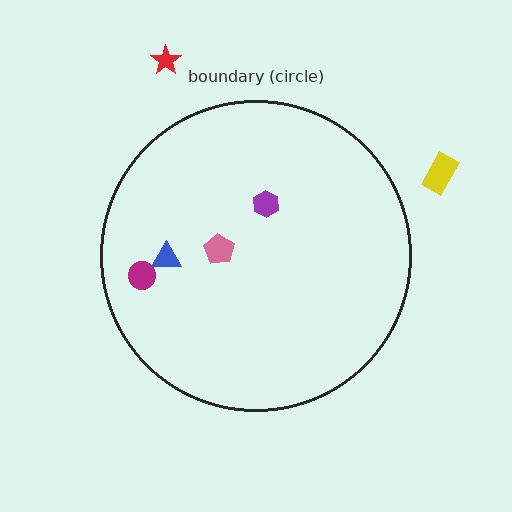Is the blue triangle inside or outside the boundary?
Inside.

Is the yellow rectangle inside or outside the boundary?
Outside.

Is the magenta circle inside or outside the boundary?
Inside.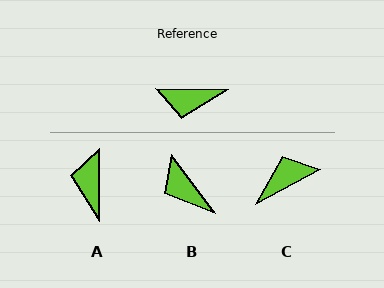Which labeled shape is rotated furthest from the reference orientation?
C, about 151 degrees away.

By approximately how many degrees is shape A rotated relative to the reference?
Approximately 89 degrees clockwise.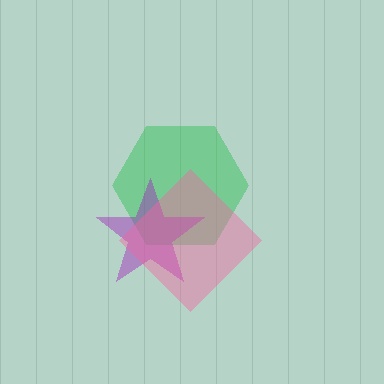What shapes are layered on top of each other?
The layered shapes are: a green hexagon, a purple star, a pink diamond.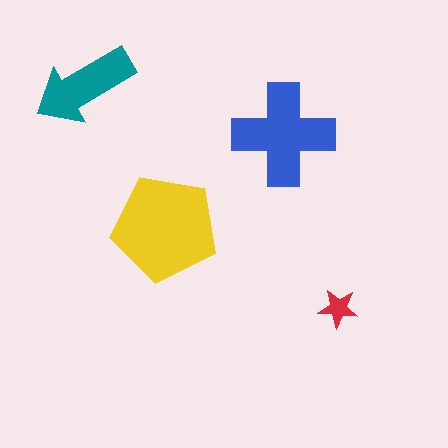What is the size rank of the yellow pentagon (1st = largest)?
1st.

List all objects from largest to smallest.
The yellow pentagon, the blue cross, the teal arrow, the red star.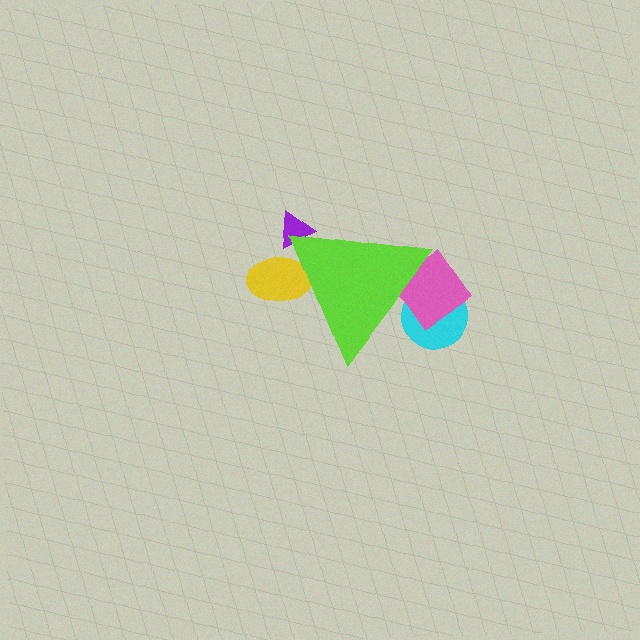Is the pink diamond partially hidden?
Yes, the pink diamond is partially hidden behind the lime triangle.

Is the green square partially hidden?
Yes, the green square is partially hidden behind the lime triangle.